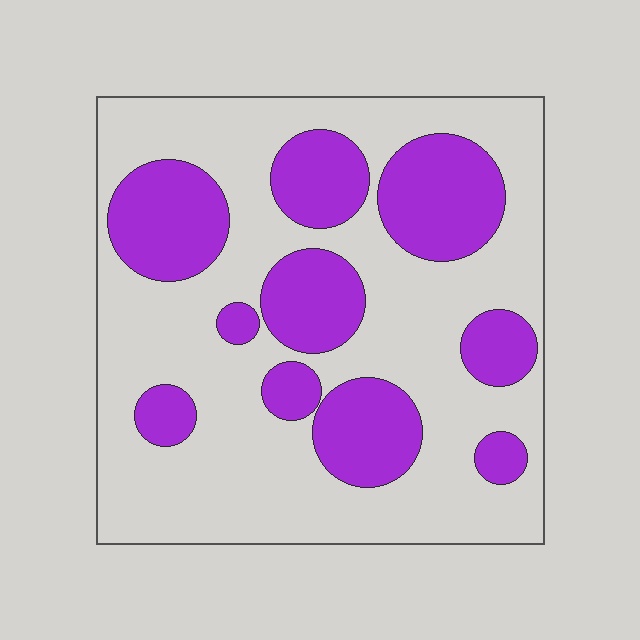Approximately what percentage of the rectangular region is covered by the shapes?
Approximately 35%.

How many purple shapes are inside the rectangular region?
10.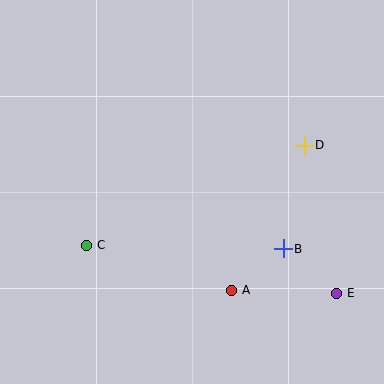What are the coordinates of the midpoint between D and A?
The midpoint between D and A is at (268, 218).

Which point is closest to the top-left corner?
Point C is closest to the top-left corner.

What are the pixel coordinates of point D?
Point D is at (304, 145).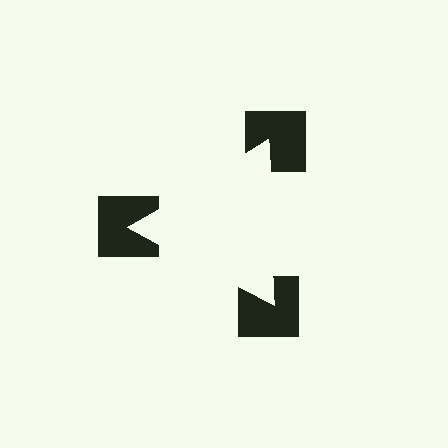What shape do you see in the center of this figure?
An illusory triangle — its edges are inferred from the aligned wedge cuts in the notched squares, not physically drawn.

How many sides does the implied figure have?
3 sides.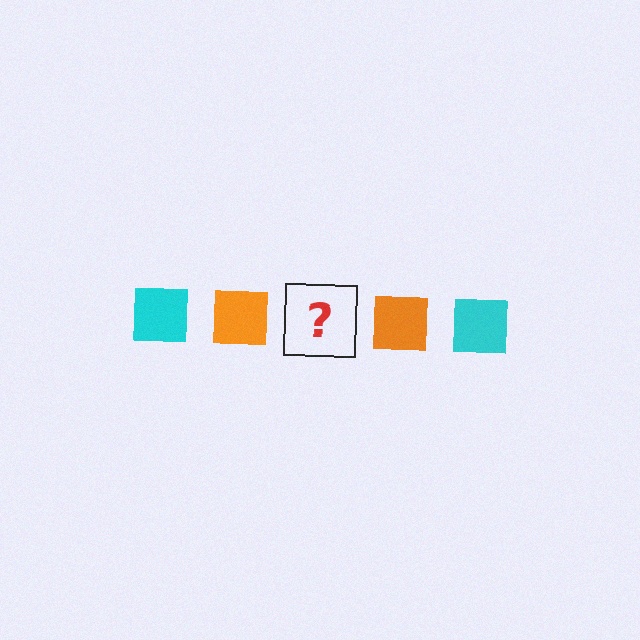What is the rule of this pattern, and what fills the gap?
The rule is that the pattern cycles through cyan, orange squares. The gap should be filled with a cyan square.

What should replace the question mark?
The question mark should be replaced with a cyan square.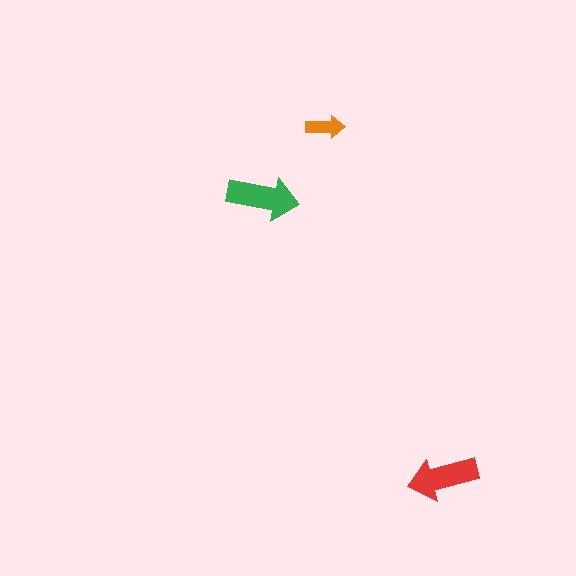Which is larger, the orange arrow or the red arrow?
The red one.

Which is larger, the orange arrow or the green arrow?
The green one.